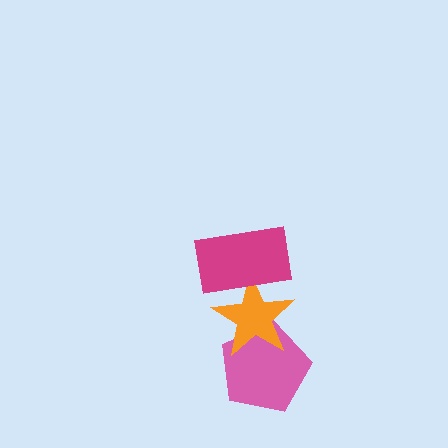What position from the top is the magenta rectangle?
The magenta rectangle is 1st from the top.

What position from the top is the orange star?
The orange star is 2nd from the top.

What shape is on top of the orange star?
The magenta rectangle is on top of the orange star.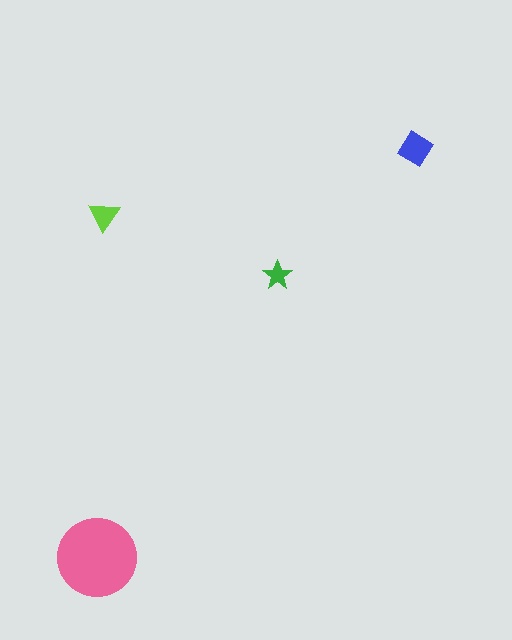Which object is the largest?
The pink circle.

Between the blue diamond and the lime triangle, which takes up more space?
The blue diamond.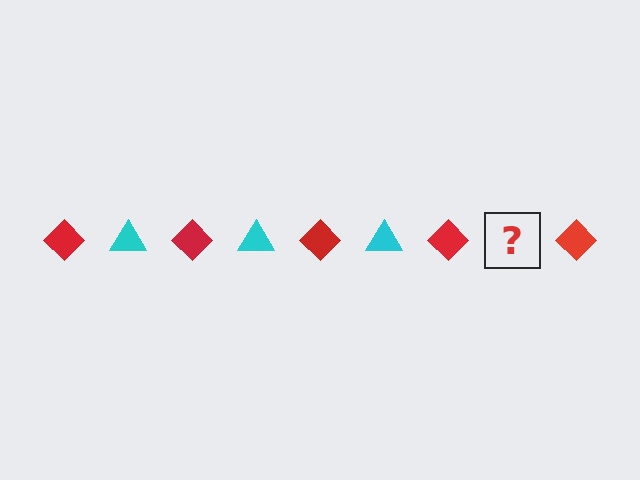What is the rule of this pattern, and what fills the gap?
The rule is that the pattern alternates between red diamond and cyan triangle. The gap should be filled with a cyan triangle.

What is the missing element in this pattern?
The missing element is a cyan triangle.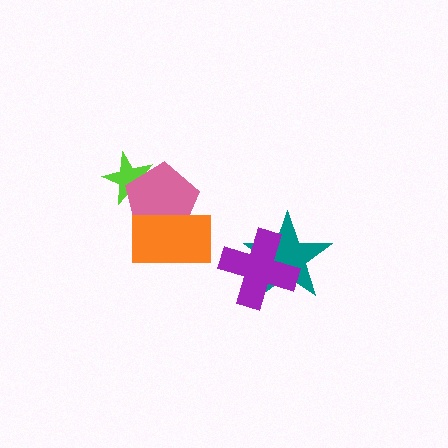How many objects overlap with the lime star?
1 object overlaps with the lime star.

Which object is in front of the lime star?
The pink pentagon is in front of the lime star.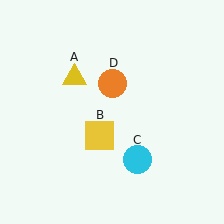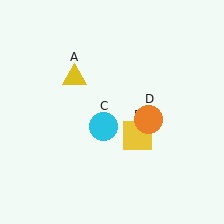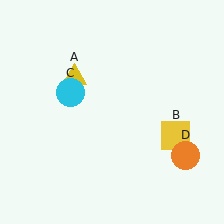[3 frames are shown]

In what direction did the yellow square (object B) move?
The yellow square (object B) moved right.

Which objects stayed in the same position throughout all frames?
Yellow triangle (object A) remained stationary.